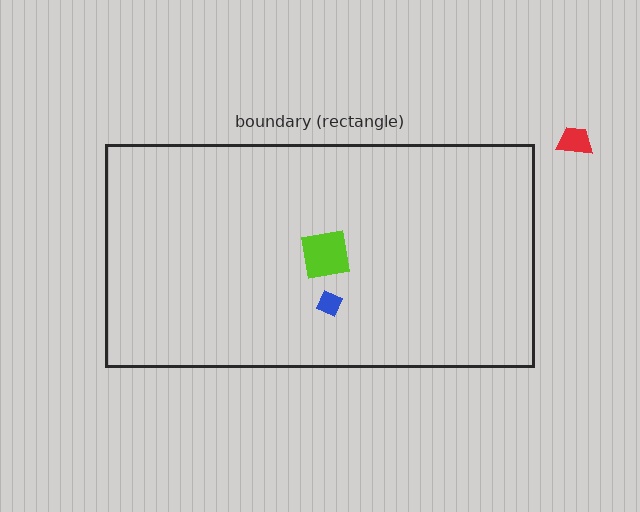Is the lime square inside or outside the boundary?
Inside.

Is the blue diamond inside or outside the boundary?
Inside.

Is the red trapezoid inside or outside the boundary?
Outside.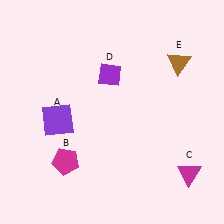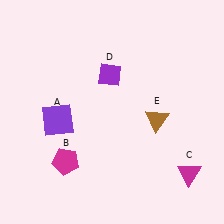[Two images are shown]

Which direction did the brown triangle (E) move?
The brown triangle (E) moved down.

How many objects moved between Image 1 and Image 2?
1 object moved between the two images.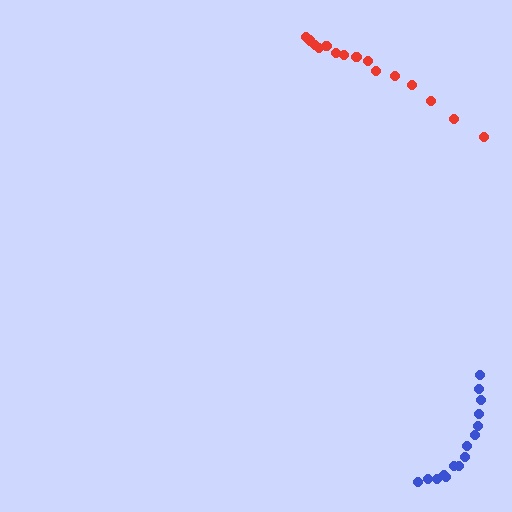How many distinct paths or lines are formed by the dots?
There are 2 distinct paths.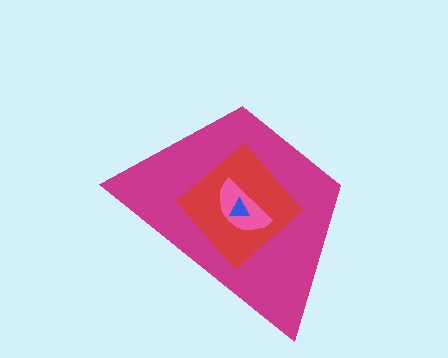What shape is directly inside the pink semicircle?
The blue triangle.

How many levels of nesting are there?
4.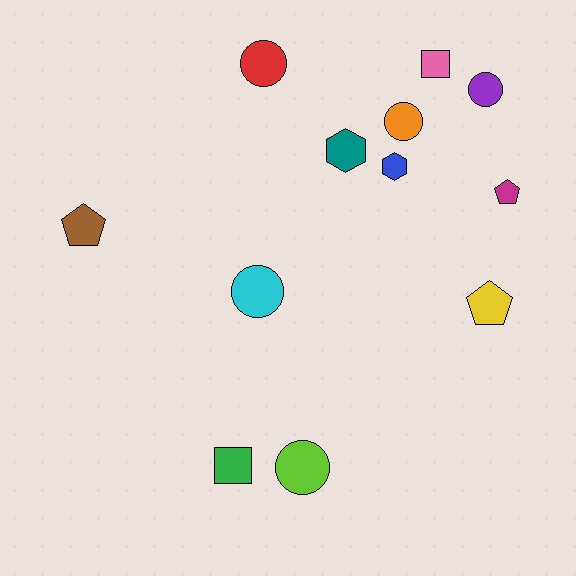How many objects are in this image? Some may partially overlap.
There are 12 objects.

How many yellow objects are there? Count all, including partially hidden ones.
There is 1 yellow object.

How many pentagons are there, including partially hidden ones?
There are 3 pentagons.